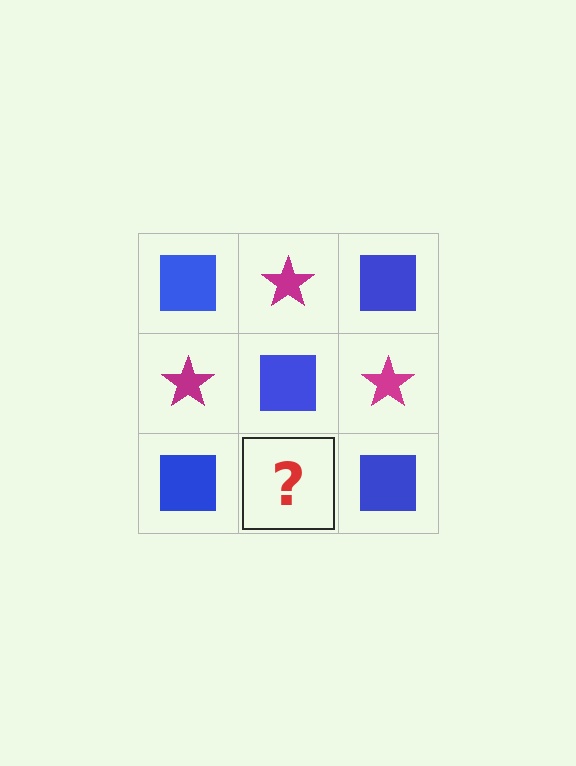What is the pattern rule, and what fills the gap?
The rule is that it alternates blue square and magenta star in a checkerboard pattern. The gap should be filled with a magenta star.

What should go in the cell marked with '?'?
The missing cell should contain a magenta star.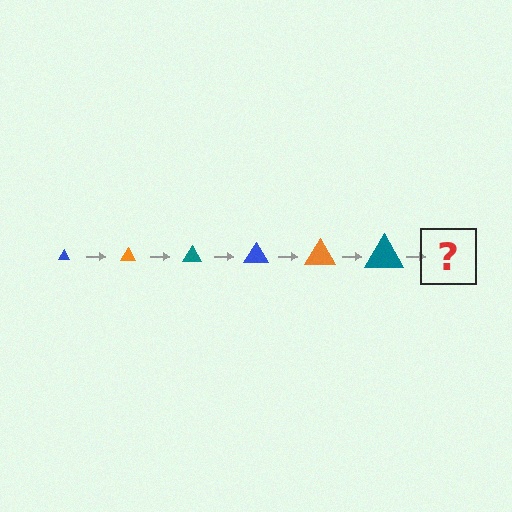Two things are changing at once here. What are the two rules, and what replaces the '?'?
The two rules are that the triangle grows larger each step and the color cycles through blue, orange, and teal. The '?' should be a blue triangle, larger than the previous one.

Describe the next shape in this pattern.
It should be a blue triangle, larger than the previous one.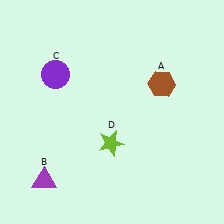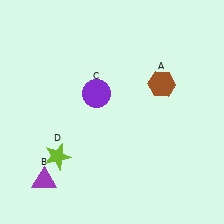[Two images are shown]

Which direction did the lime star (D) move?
The lime star (D) moved left.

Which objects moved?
The objects that moved are: the purple circle (C), the lime star (D).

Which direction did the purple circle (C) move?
The purple circle (C) moved right.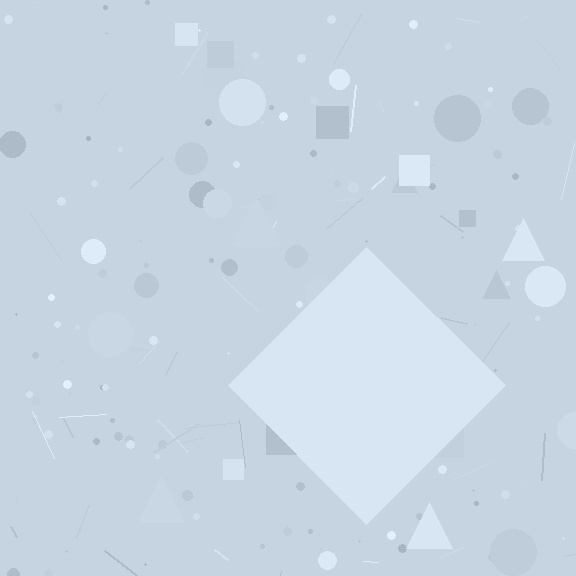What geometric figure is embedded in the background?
A diamond is embedded in the background.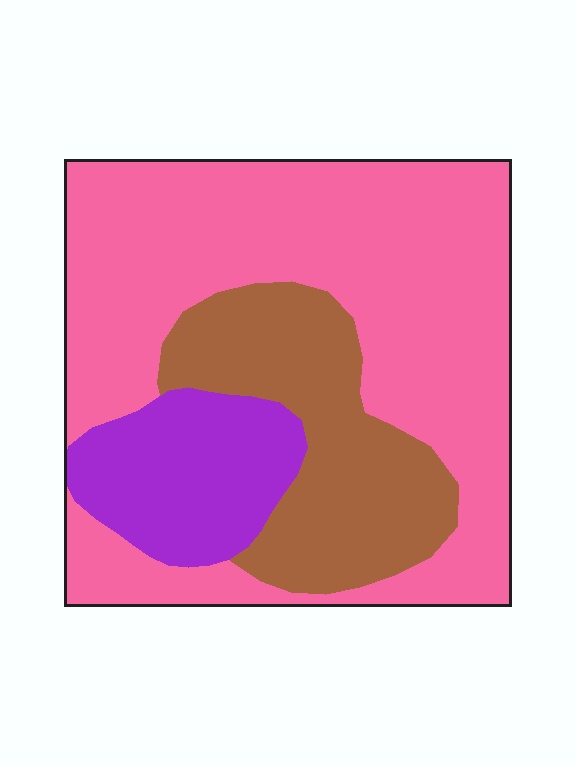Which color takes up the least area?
Purple, at roughly 15%.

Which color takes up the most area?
Pink, at roughly 60%.